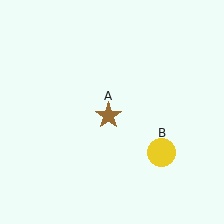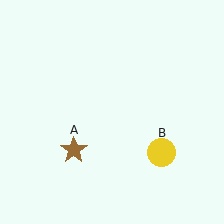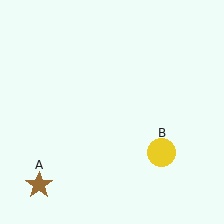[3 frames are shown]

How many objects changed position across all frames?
1 object changed position: brown star (object A).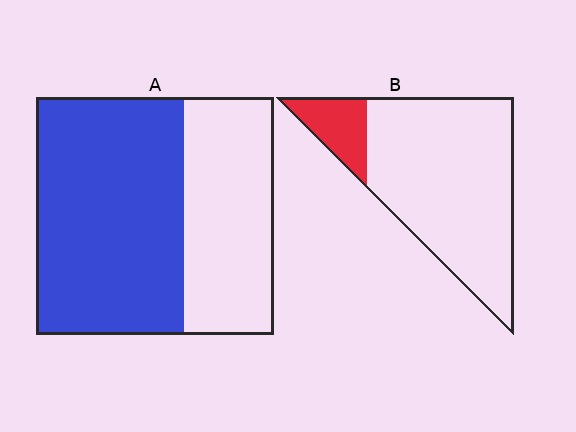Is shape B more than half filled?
No.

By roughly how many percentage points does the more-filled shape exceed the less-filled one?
By roughly 45 percentage points (A over B).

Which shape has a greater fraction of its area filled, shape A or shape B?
Shape A.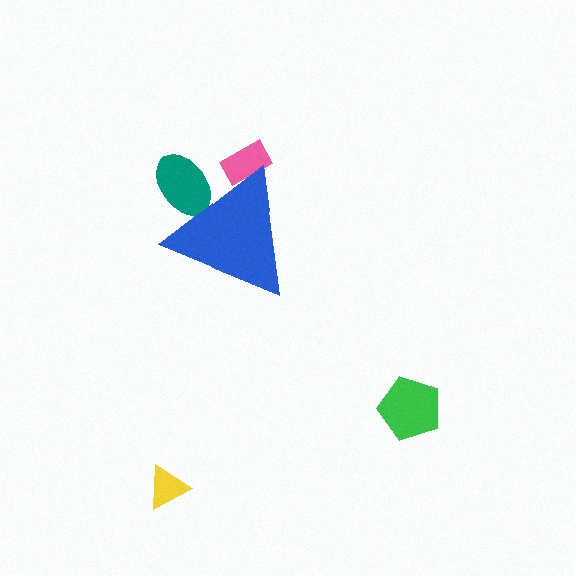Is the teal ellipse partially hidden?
Yes, the teal ellipse is partially hidden behind the blue triangle.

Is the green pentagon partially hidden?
No, the green pentagon is fully visible.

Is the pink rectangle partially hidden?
Yes, the pink rectangle is partially hidden behind the blue triangle.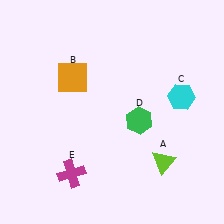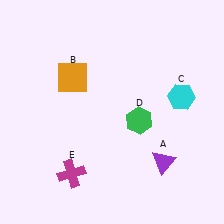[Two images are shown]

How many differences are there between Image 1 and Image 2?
There is 1 difference between the two images.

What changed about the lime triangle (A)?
In Image 1, A is lime. In Image 2, it changed to purple.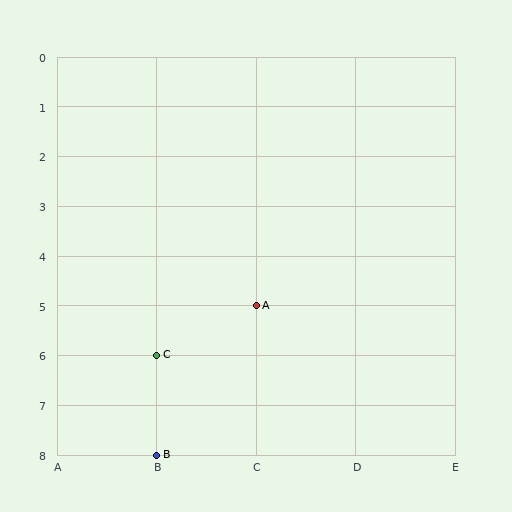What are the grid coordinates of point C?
Point C is at grid coordinates (B, 6).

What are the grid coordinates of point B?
Point B is at grid coordinates (B, 8).